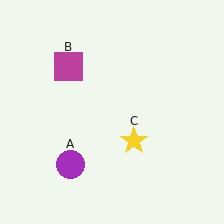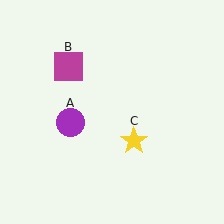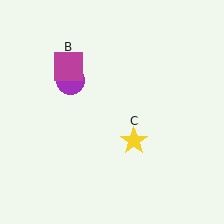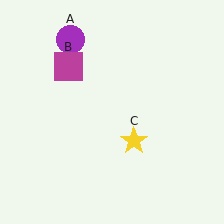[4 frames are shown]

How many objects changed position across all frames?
1 object changed position: purple circle (object A).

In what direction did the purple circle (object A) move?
The purple circle (object A) moved up.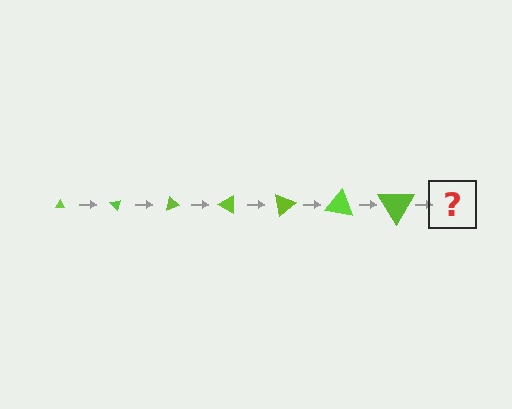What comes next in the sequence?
The next element should be a triangle, larger than the previous one and rotated 350 degrees from the start.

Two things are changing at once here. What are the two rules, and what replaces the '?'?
The two rules are that the triangle grows larger each step and it rotates 50 degrees each step. The '?' should be a triangle, larger than the previous one and rotated 350 degrees from the start.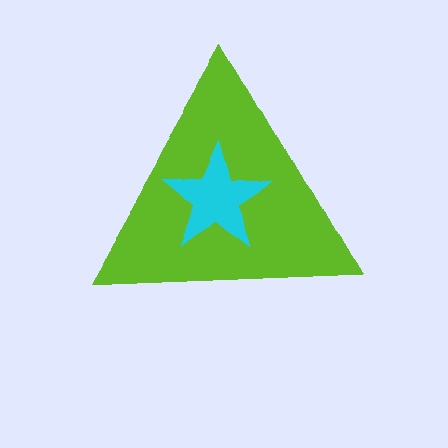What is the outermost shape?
The lime triangle.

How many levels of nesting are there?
2.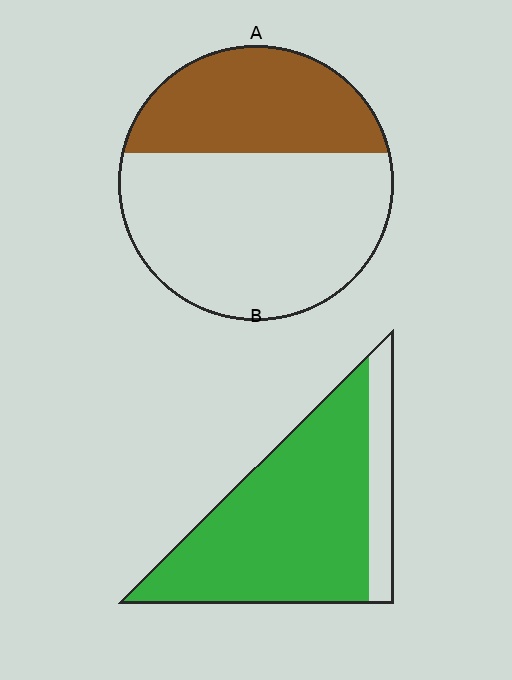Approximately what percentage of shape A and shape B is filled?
A is approximately 35% and B is approximately 85%.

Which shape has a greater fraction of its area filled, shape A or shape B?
Shape B.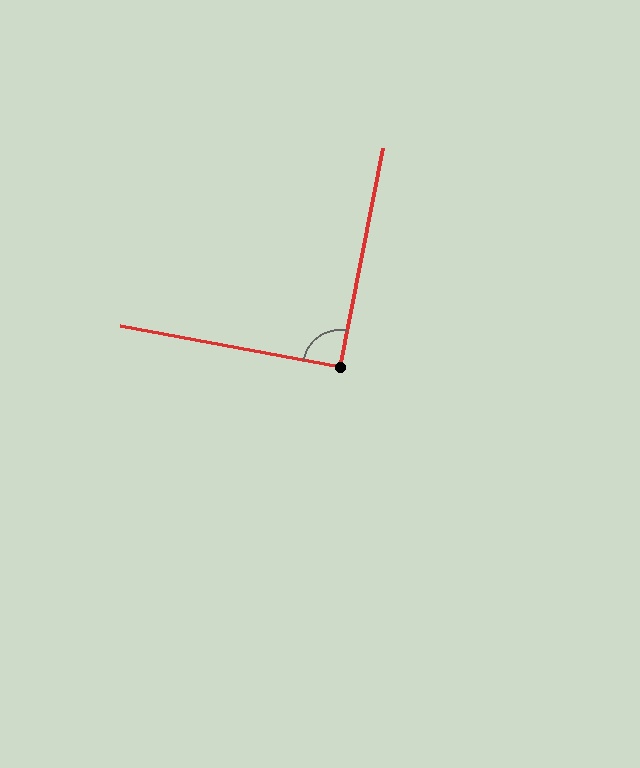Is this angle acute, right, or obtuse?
It is approximately a right angle.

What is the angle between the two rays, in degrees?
Approximately 91 degrees.